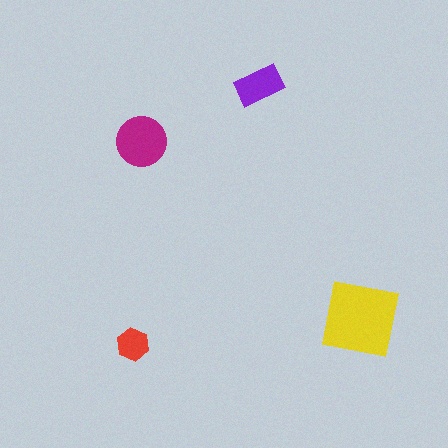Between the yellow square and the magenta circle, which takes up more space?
The yellow square.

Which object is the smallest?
The red hexagon.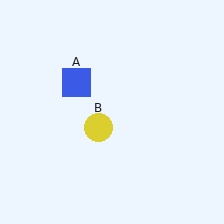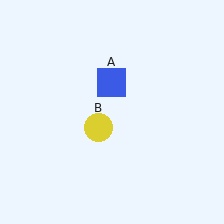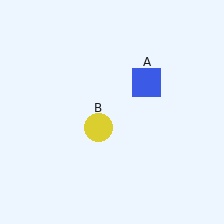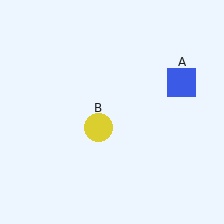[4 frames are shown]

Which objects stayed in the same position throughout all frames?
Yellow circle (object B) remained stationary.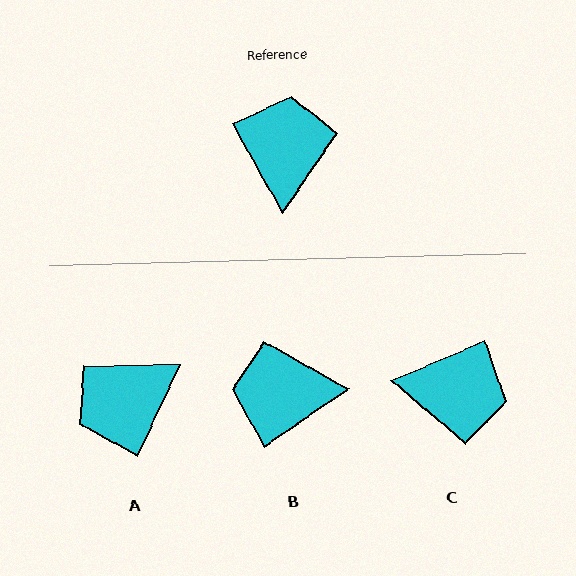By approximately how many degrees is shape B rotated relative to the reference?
Approximately 95 degrees counter-clockwise.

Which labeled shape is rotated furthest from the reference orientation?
A, about 126 degrees away.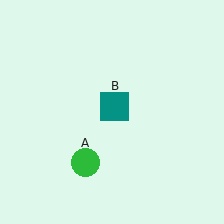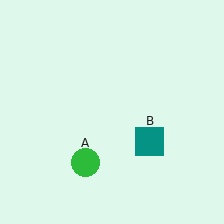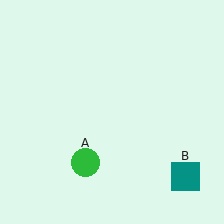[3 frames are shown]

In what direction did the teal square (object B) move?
The teal square (object B) moved down and to the right.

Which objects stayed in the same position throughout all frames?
Green circle (object A) remained stationary.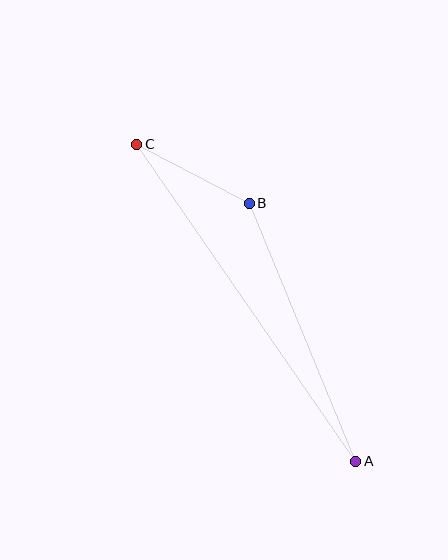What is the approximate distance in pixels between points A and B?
The distance between A and B is approximately 279 pixels.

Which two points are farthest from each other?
Points A and C are farthest from each other.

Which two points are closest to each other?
Points B and C are closest to each other.